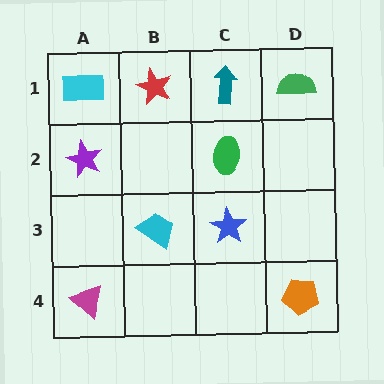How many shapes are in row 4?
2 shapes.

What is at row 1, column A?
A cyan rectangle.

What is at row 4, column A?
A magenta triangle.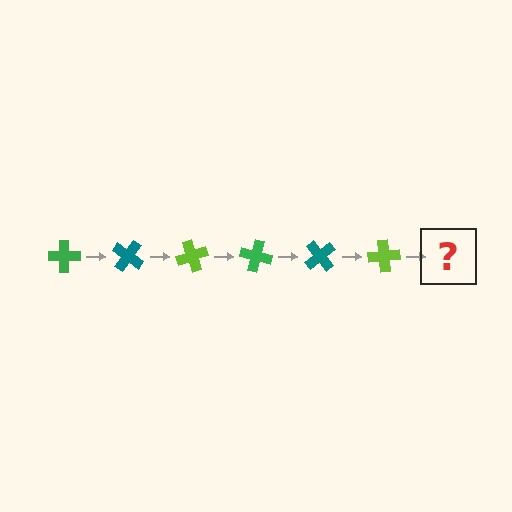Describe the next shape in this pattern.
It should be a green cross, rotated 210 degrees from the start.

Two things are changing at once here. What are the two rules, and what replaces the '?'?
The two rules are that it rotates 35 degrees each step and the color cycles through green, teal, and lime. The '?' should be a green cross, rotated 210 degrees from the start.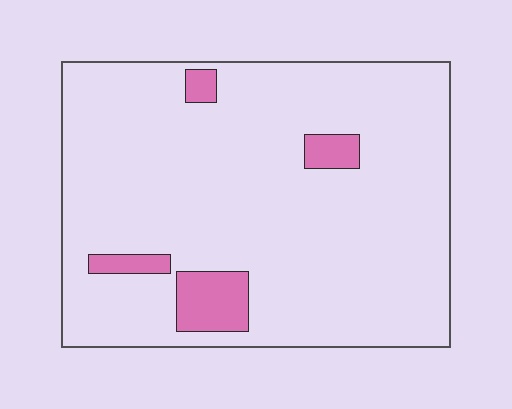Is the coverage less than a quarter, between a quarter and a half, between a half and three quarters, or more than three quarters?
Less than a quarter.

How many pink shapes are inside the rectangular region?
4.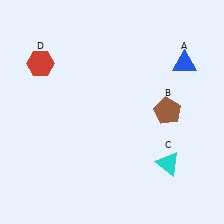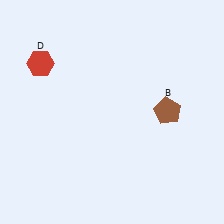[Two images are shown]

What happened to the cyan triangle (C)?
The cyan triangle (C) was removed in Image 2. It was in the bottom-right area of Image 1.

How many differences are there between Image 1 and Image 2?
There are 2 differences between the two images.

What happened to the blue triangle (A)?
The blue triangle (A) was removed in Image 2. It was in the top-right area of Image 1.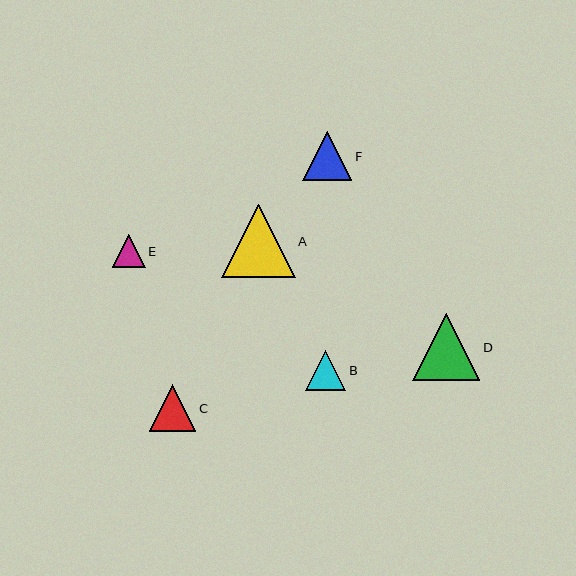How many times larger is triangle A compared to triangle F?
Triangle A is approximately 1.5 times the size of triangle F.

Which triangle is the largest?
Triangle A is the largest with a size of approximately 74 pixels.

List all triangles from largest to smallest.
From largest to smallest: A, D, F, C, B, E.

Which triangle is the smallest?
Triangle E is the smallest with a size of approximately 33 pixels.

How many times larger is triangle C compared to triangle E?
Triangle C is approximately 1.4 times the size of triangle E.